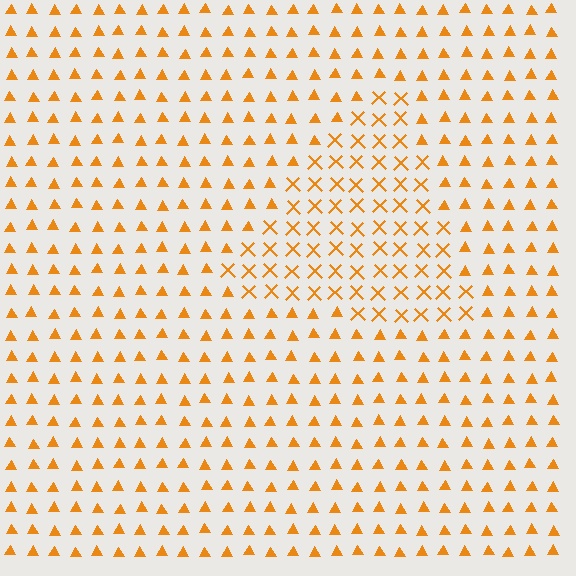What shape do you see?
I see a triangle.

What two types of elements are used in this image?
The image uses X marks inside the triangle region and triangles outside it.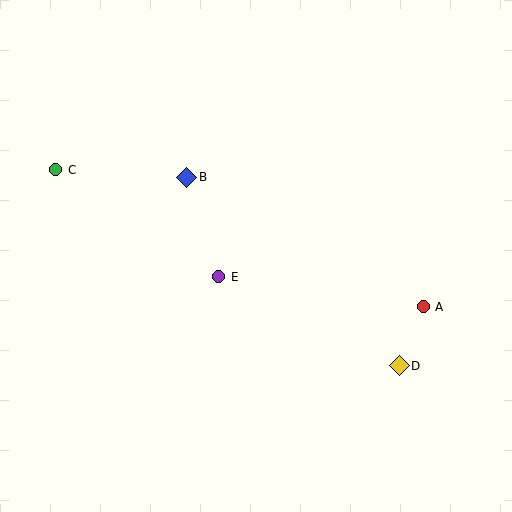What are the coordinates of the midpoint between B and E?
The midpoint between B and E is at (203, 227).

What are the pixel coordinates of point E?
Point E is at (219, 277).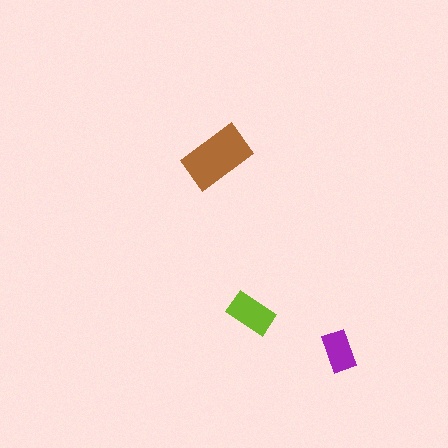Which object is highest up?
The brown rectangle is topmost.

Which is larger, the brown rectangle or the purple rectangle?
The brown one.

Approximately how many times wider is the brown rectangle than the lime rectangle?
About 1.5 times wider.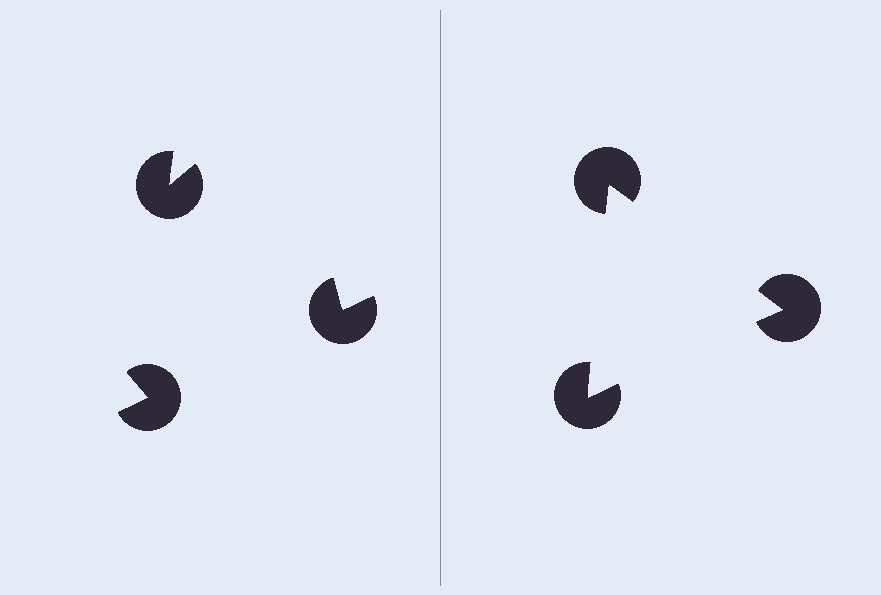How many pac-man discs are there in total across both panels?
6 — 3 on each side.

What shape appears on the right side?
An illusory triangle.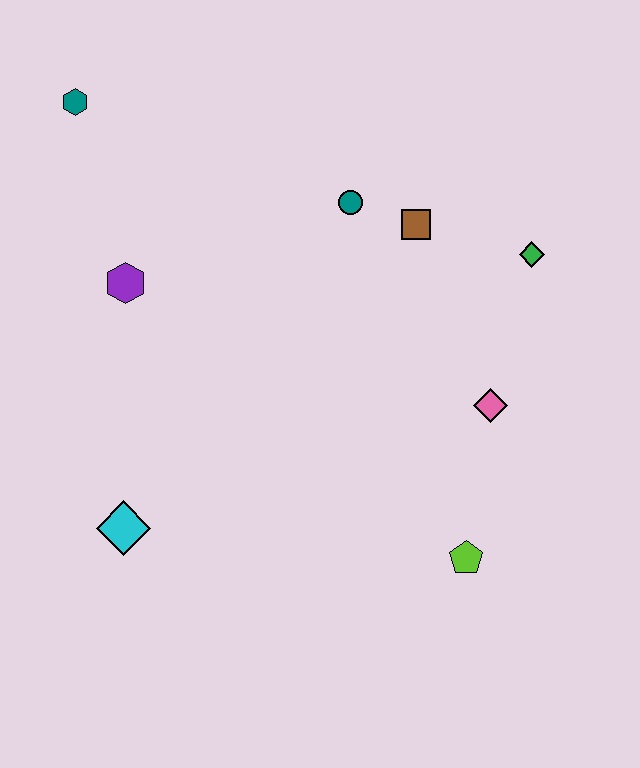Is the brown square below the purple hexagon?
No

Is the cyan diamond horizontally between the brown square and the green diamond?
No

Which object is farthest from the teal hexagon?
The lime pentagon is farthest from the teal hexagon.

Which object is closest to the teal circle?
The brown square is closest to the teal circle.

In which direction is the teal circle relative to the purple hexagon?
The teal circle is to the right of the purple hexagon.